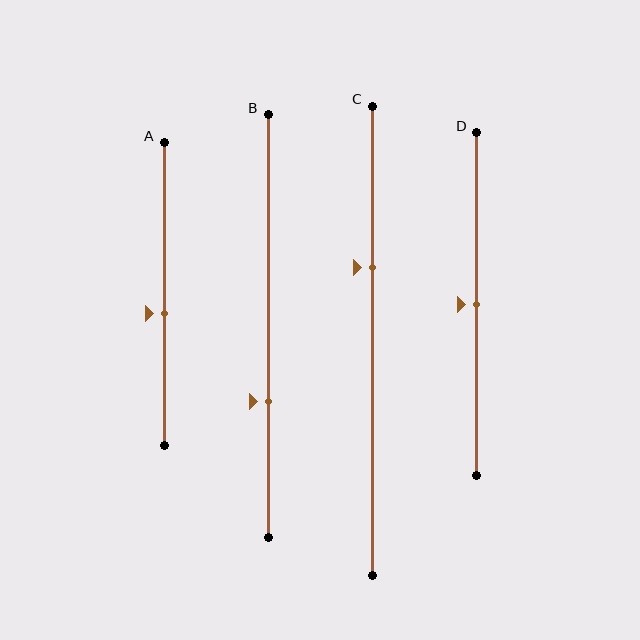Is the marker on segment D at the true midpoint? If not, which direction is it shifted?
Yes, the marker on segment D is at the true midpoint.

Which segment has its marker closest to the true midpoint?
Segment D has its marker closest to the true midpoint.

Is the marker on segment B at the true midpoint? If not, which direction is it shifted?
No, the marker on segment B is shifted downward by about 18% of the segment length.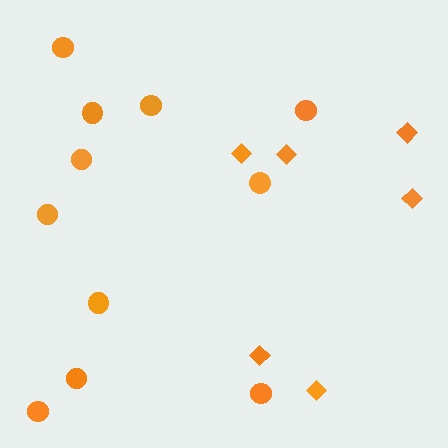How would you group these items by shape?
There are 2 groups: one group of circles (11) and one group of diamonds (6).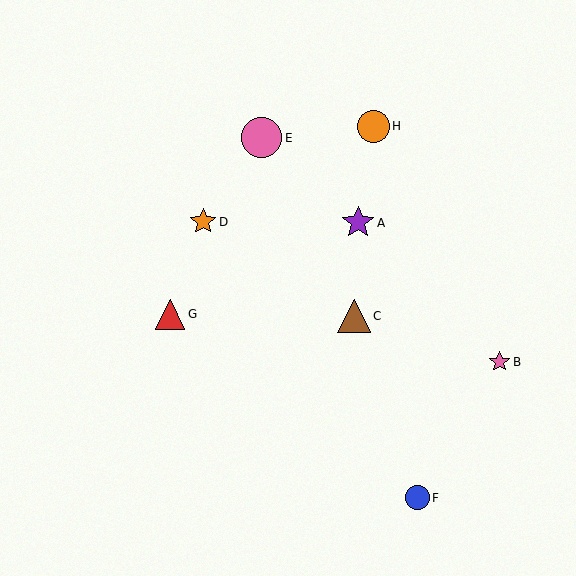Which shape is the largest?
The pink circle (labeled E) is the largest.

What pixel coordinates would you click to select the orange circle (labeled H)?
Click at (373, 126) to select the orange circle H.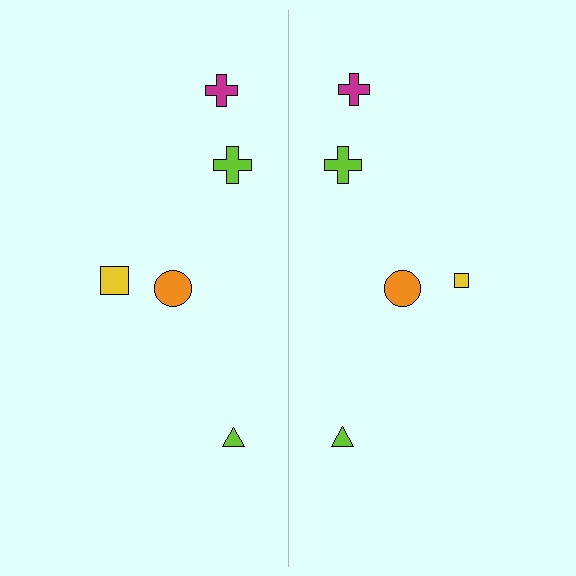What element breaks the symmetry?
The yellow square on the right side has a different size than its mirror counterpart.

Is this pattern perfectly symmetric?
No, the pattern is not perfectly symmetric. The yellow square on the right side has a different size than its mirror counterpart.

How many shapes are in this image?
There are 10 shapes in this image.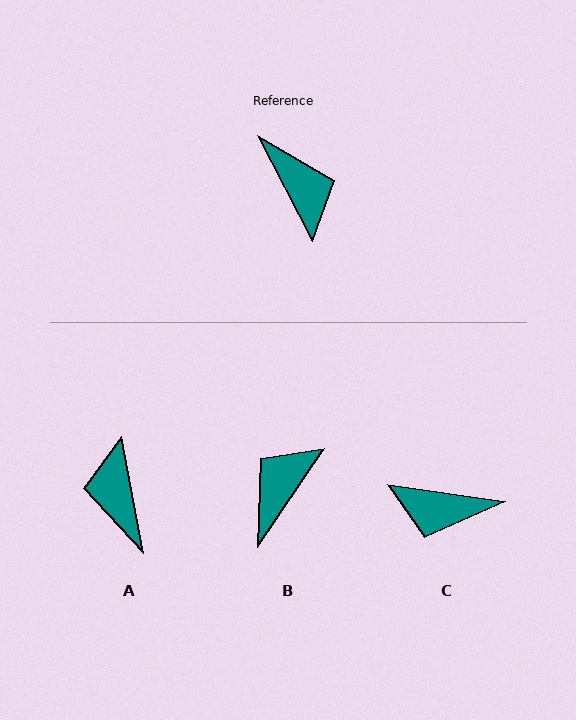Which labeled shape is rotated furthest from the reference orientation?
A, about 163 degrees away.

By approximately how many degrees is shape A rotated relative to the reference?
Approximately 163 degrees counter-clockwise.